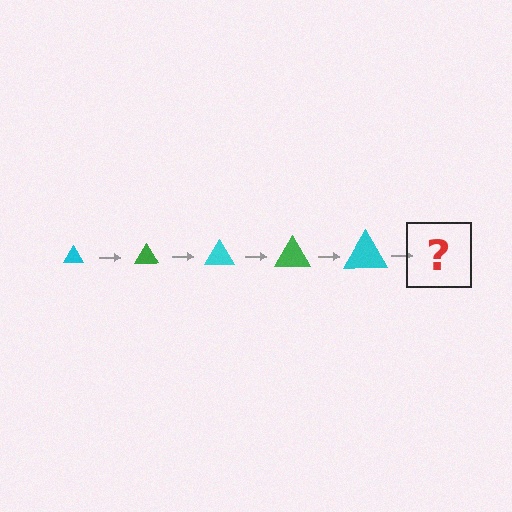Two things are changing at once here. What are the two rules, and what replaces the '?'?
The two rules are that the triangle grows larger each step and the color cycles through cyan and green. The '?' should be a green triangle, larger than the previous one.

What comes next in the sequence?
The next element should be a green triangle, larger than the previous one.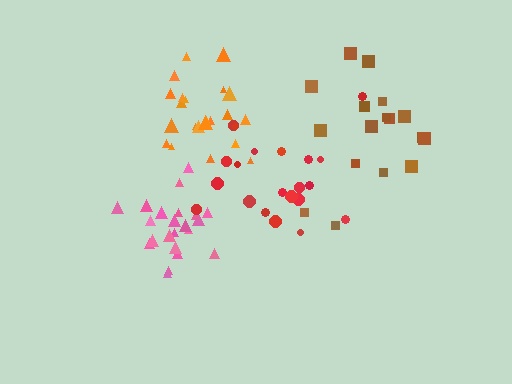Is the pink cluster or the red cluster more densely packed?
Pink.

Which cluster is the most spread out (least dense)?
Brown.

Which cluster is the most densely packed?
Pink.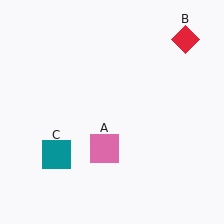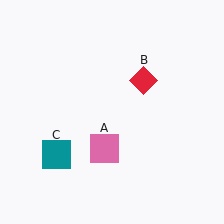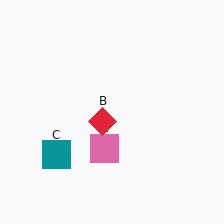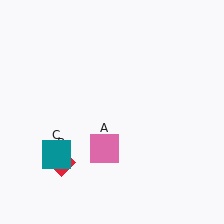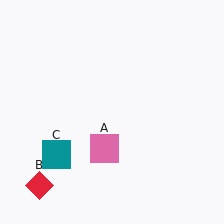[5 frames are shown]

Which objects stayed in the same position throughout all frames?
Pink square (object A) and teal square (object C) remained stationary.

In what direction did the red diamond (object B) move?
The red diamond (object B) moved down and to the left.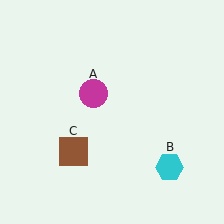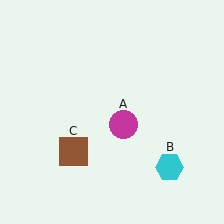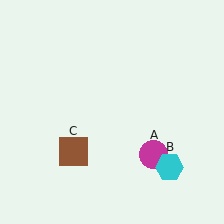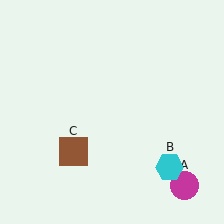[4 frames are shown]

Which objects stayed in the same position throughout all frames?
Cyan hexagon (object B) and brown square (object C) remained stationary.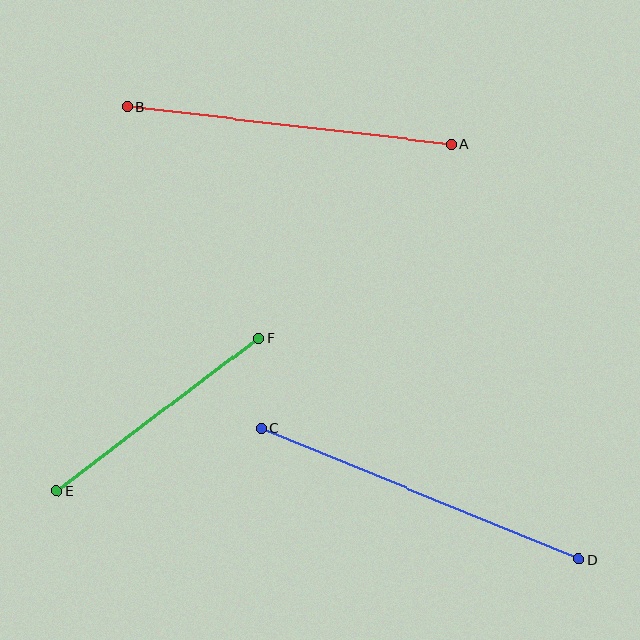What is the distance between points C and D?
The distance is approximately 343 pixels.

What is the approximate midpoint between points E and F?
The midpoint is at approximately (158, 414) pixels.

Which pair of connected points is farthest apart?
Points C and D are farthest apart.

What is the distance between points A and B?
The distance is approximately 326 pixels.